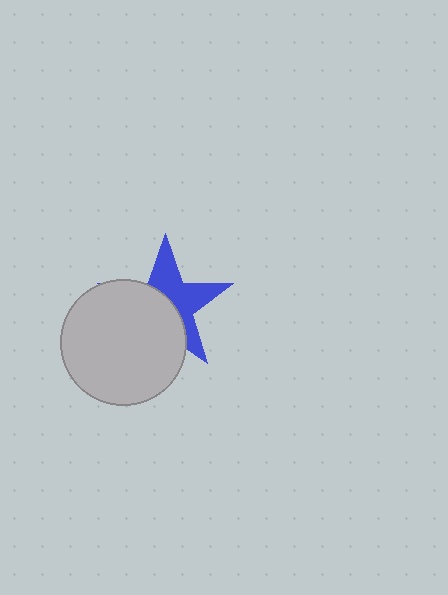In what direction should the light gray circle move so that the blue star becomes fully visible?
The light gray circle should move toward the lower-left. That is the shortest direction to clear the overlap and leave the blue star fully visible.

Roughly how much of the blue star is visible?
About half of it is visible (roughly 48%).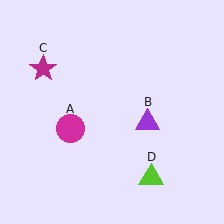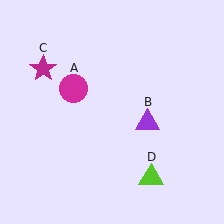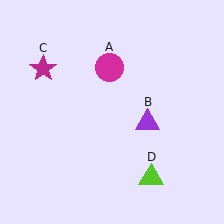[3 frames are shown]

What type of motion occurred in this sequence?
The magenta circle (object A) rotated clockwise around the center of the scene.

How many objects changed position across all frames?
1 object changed position: magenta circle (object A).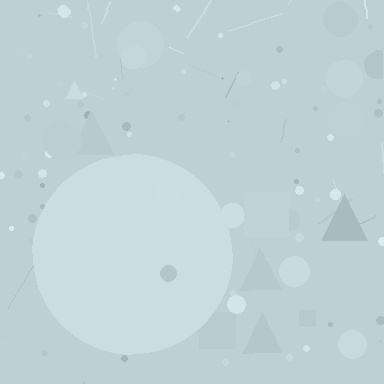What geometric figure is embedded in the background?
A circle is embedded in the background.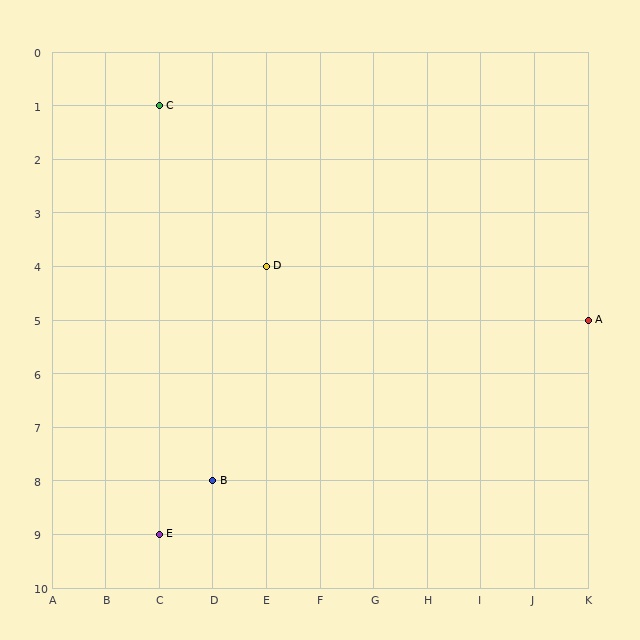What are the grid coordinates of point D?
Point D is at grid coordinates (E, 4).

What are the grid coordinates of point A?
Point A is at grid coordinates (K, 5).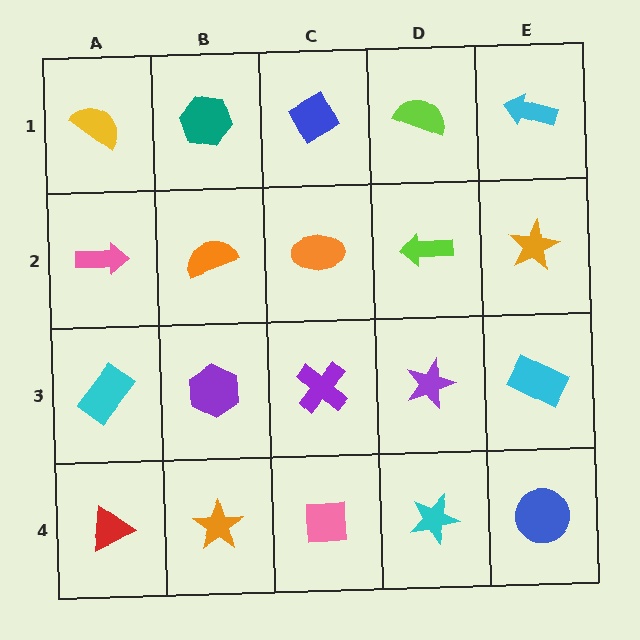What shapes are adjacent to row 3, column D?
A lime arrow (row 2, column D), a cyan star (row 4, column D), a purple cross (row 3, column C), a cyan rectangle (row 3, column E).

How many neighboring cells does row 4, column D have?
3.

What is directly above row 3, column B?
An orange semicircle.